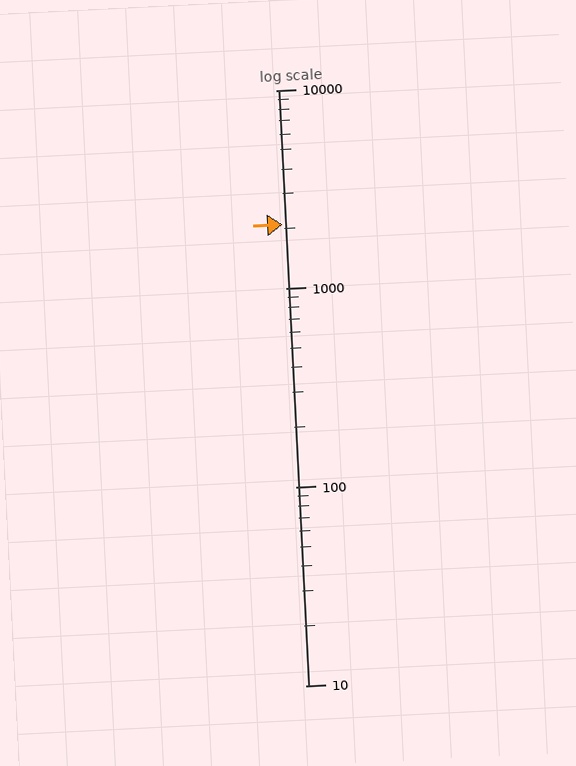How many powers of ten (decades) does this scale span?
The scale spans 3 decades, from 10 to 10000.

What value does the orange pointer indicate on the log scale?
The pointer indicates approximately 2100.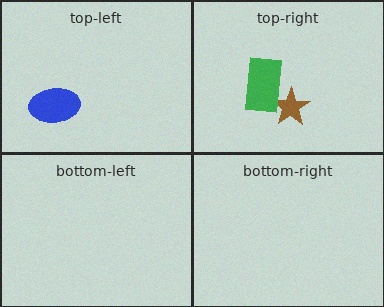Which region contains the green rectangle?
The top-right region.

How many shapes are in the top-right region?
2.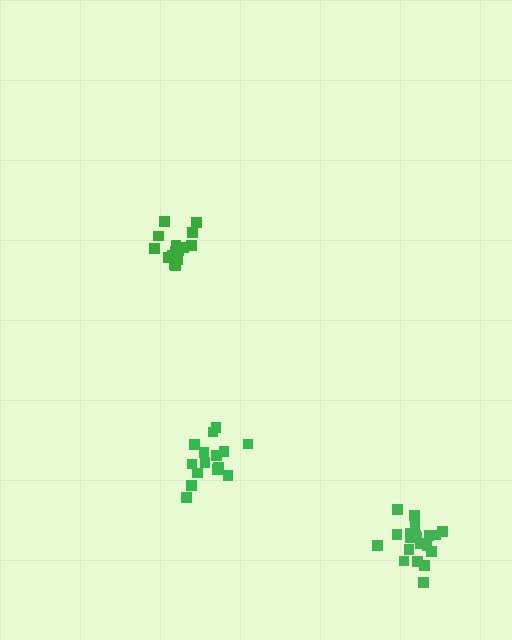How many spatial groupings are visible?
There are 3 spatial groupings.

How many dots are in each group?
Group 1: 20 dots, Group 2: 15 dots, Group 3: 15 dots (50 total).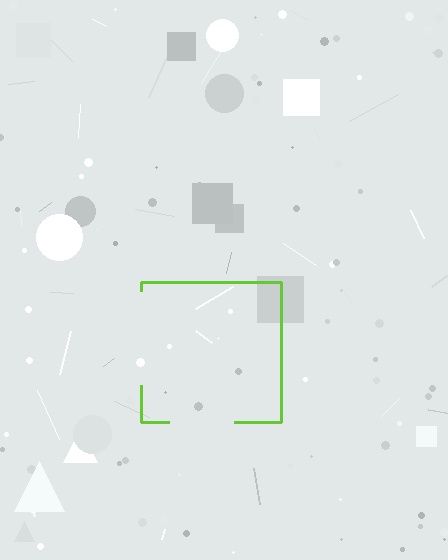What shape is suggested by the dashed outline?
The dashed outline suggests a square.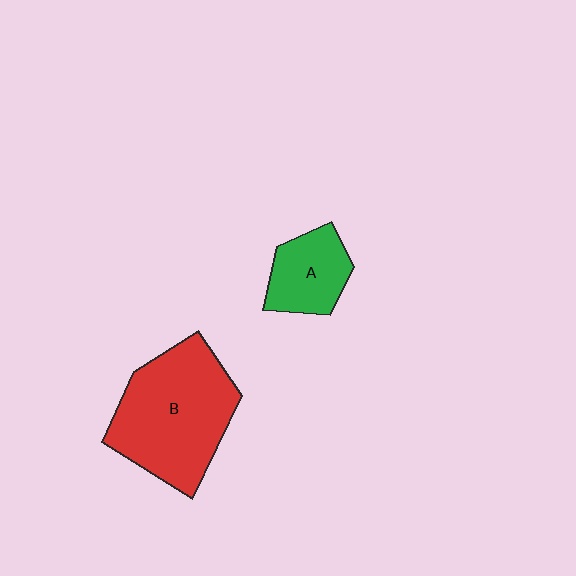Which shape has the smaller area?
Shape A (green).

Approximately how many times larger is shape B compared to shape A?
Approximately 2.3 times.